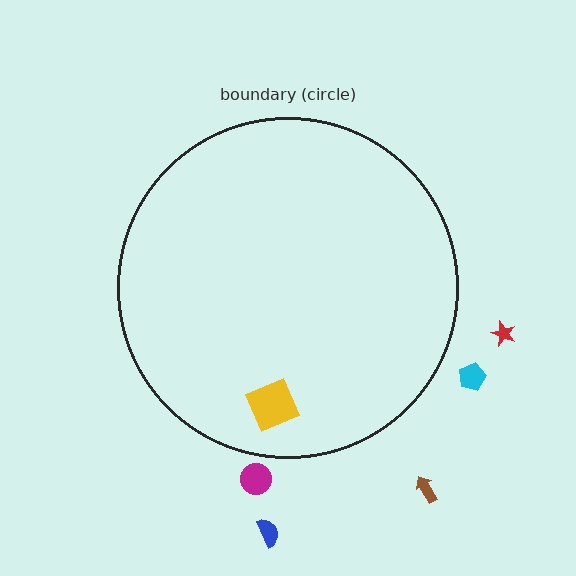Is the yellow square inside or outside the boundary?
Inside.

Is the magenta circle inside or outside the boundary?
Outside.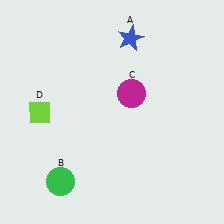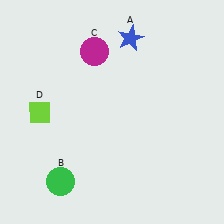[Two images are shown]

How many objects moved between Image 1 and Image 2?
1 object moved between the two images.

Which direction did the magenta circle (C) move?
The magenta circle (C) moved up.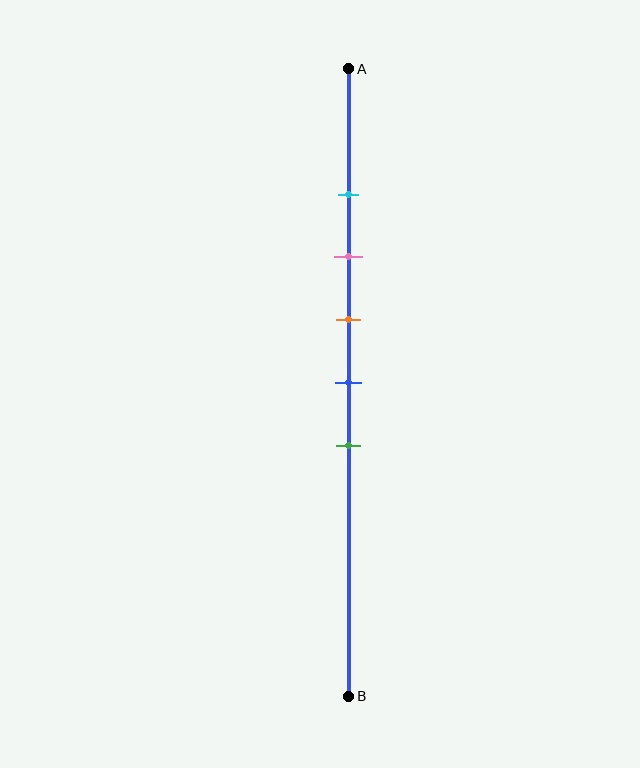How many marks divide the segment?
There are 5 marks dividing the segment.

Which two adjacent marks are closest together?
The cyan and pink marks are the closest adjacent pair.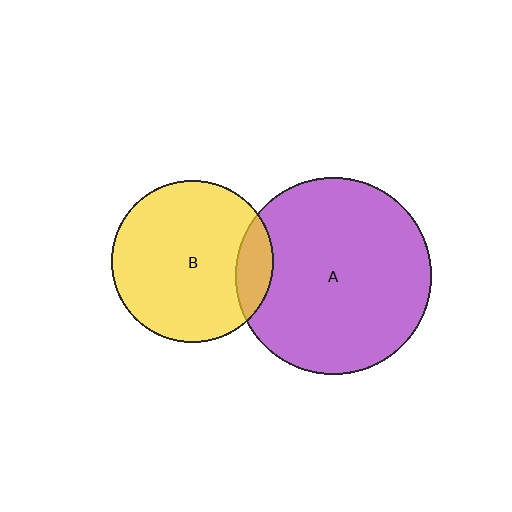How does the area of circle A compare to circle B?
Approximately 1.5 times.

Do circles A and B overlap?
Yes.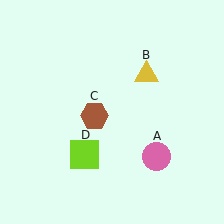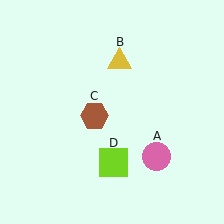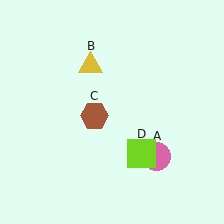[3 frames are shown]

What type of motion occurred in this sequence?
The yellow triangle (object B), lime square (object D) rotated counterclockwise around the center of the scene.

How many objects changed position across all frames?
2 objects changed position: yellow triangle (object B), lime square (object D).